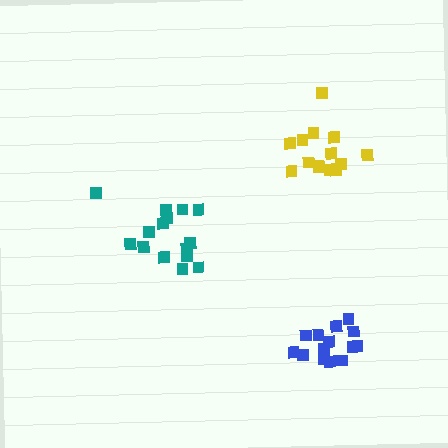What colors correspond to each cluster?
The clusters are colored: blue, teal, yellow.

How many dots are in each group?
Group 1: 15 dots, Group 2: 15 dots, Group 3: 14 dots (44 total).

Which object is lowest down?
The blue cluster is bottommost.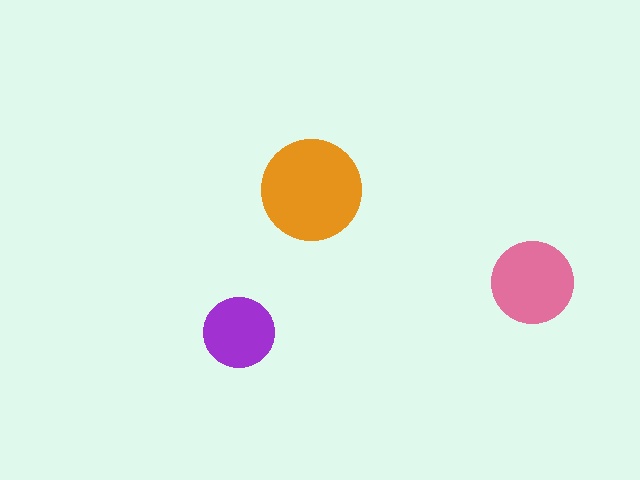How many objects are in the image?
There are 3 objects in the image.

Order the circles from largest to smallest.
the orange one, the pink one, the purple one.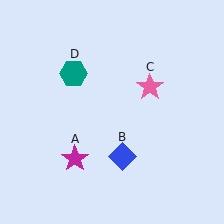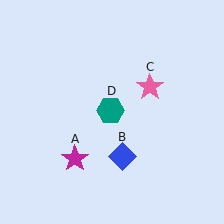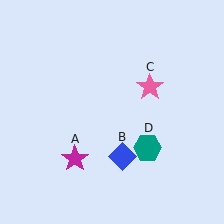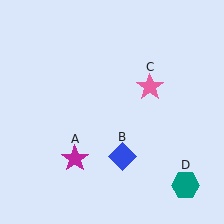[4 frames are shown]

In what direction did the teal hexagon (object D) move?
The teal hexagon (object D) moved down and to the right.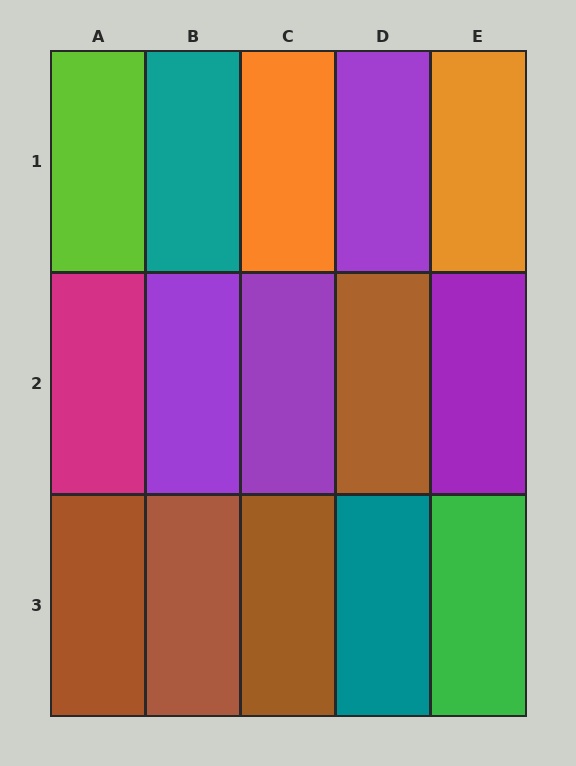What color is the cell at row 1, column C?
Orange.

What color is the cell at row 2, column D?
Brown.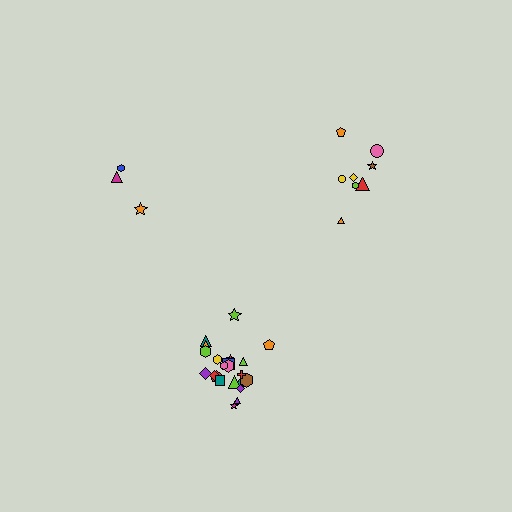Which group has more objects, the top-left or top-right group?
The top-right group.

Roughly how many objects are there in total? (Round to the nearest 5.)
Roughly 35 objects in total.